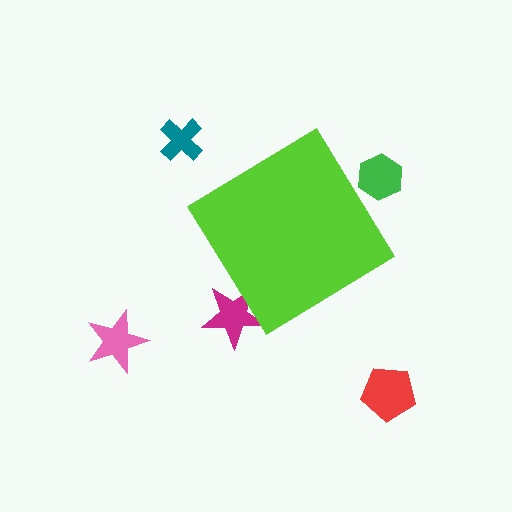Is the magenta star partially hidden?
Yes, the magenta star is partially hidden behind the lime diamond.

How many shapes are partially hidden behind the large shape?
2 shapes are partially hidden.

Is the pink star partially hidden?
No, the pink star is fully visible.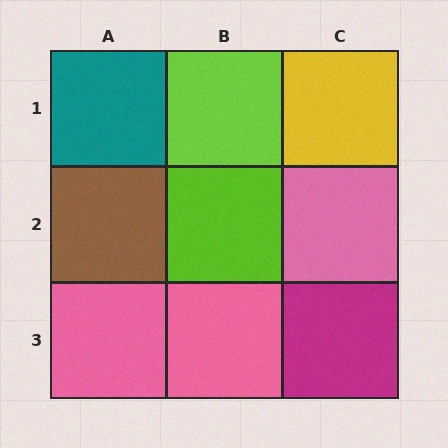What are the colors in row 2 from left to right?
Brown, lime, pink.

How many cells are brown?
1 cell is brown.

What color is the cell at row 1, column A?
Teal.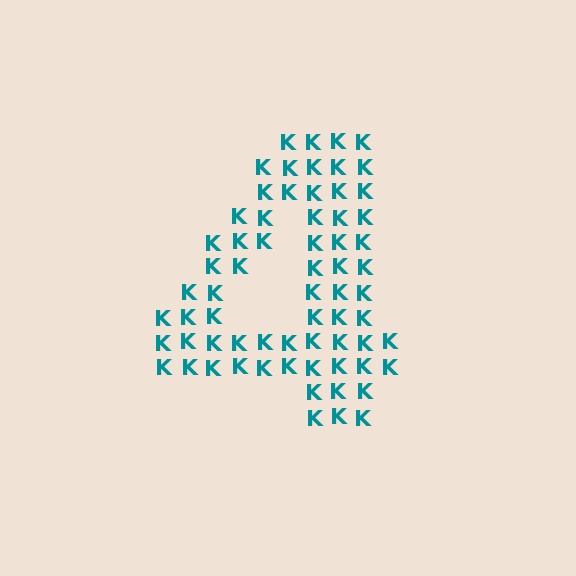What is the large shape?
The large shape is the digit 4.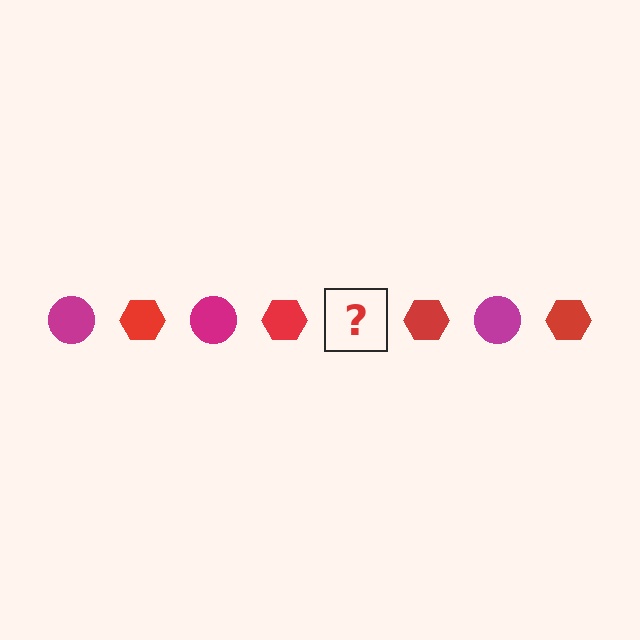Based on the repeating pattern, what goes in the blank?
The blank should be a magenta circle.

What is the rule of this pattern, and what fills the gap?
The rule is that the pattern alternates between magenta circle and red hexagon. The gap should be filled with a magenta circle.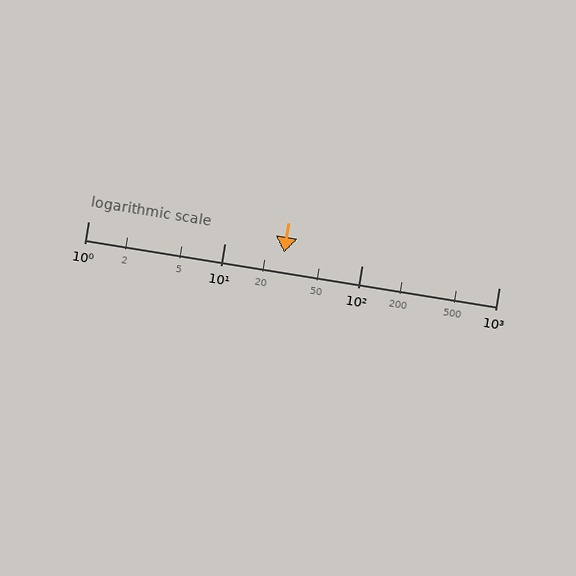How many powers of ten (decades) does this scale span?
The scale spans 3 decades, from 1 to 1000.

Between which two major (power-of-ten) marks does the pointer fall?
The pointer is between 10 and 100.